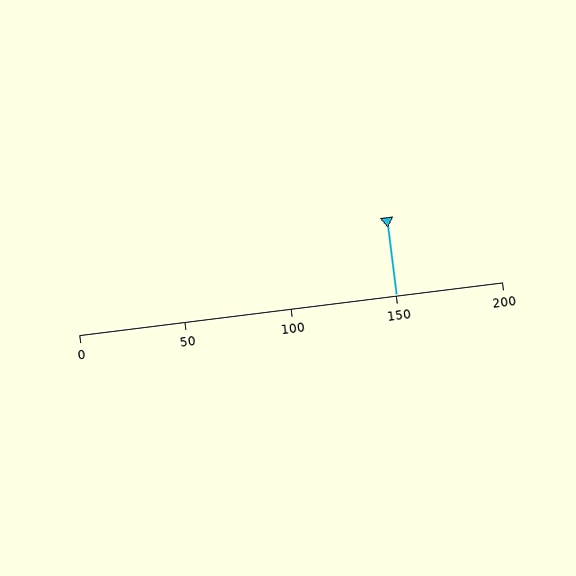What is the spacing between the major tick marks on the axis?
The major ticks are spaced 50 apart.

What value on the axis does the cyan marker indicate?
The marker indicates approximately 150.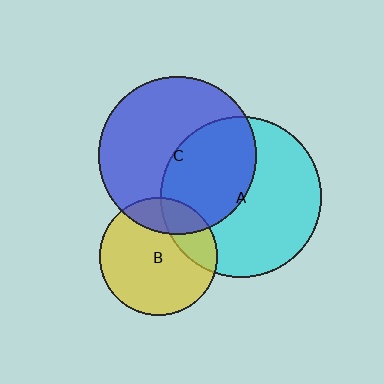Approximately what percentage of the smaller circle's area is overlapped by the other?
Approximately 20%.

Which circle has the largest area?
Circle A (cyan).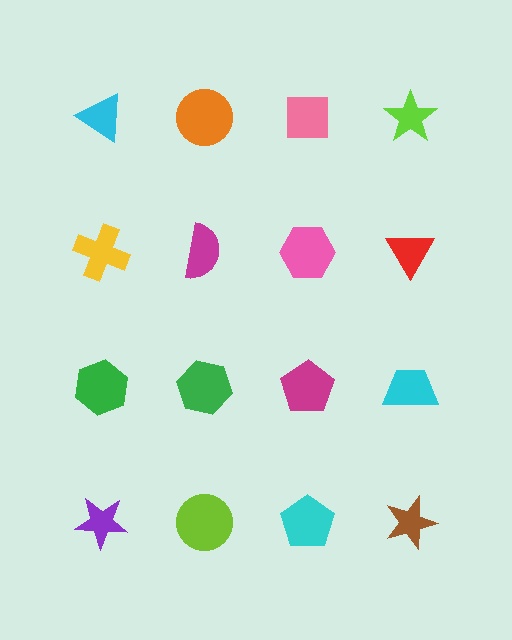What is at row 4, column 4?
A brown star.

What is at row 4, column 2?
A lime circle.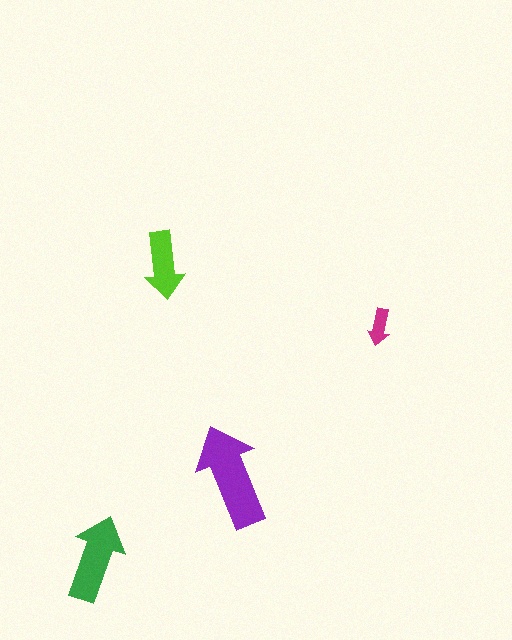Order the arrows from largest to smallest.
the purple one, the green one, the lime one, the magenta one.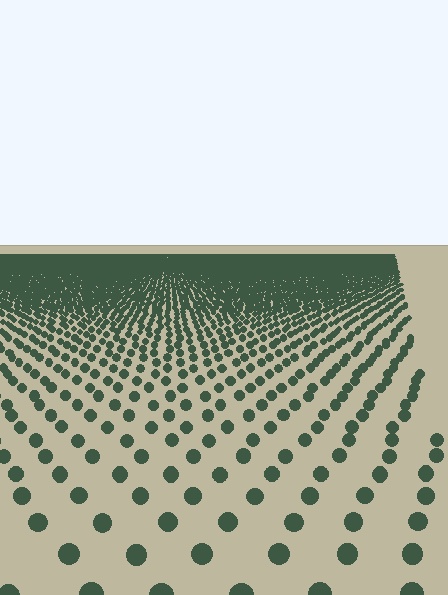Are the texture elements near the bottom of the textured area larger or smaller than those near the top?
Larger. Near the bottom, elements are closer to the viewer and appear at a bigger on-screen size.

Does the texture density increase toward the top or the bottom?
Density increases toward the top.